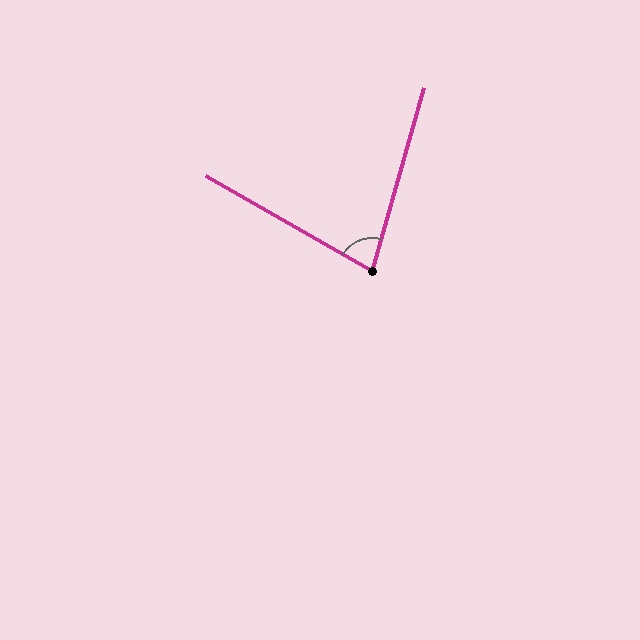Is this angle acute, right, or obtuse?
It is acute.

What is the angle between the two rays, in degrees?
Approximately 76 degrees.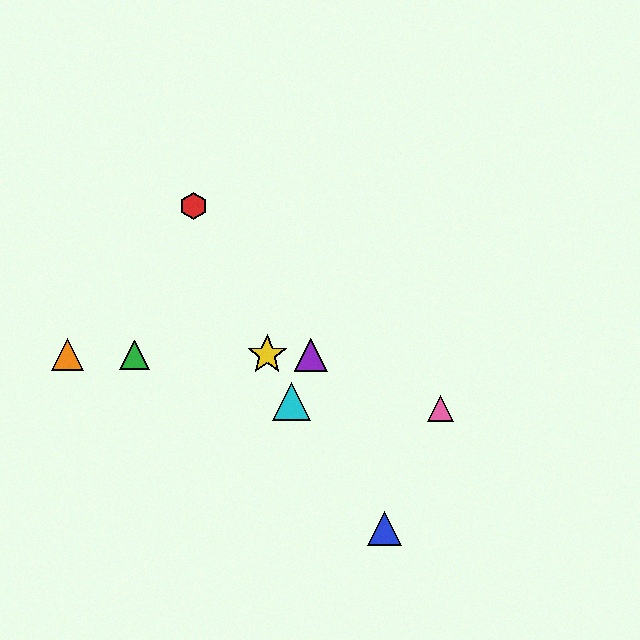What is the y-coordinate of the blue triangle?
The blue triangle is at y≈529.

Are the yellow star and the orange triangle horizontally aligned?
Yes, both are at y≈355.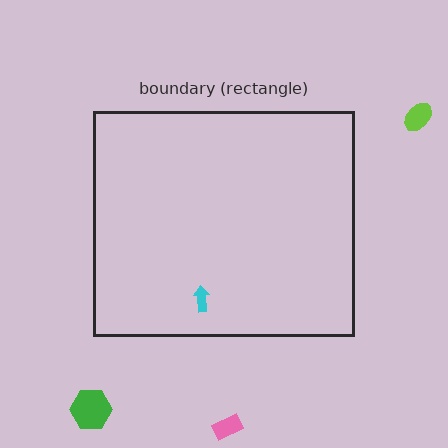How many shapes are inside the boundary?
1 inside, 3 outside.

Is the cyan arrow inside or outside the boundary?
Inside.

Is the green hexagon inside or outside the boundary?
Outside.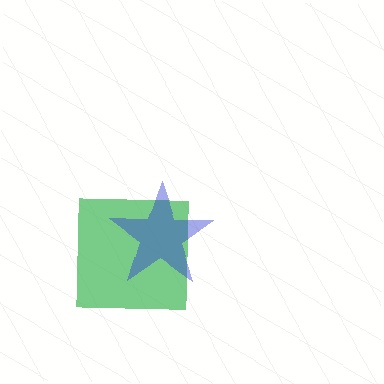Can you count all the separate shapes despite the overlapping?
Yes, there are 2 separate shapes.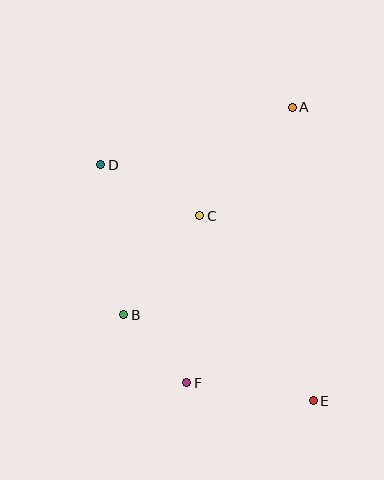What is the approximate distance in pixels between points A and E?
The distance between A and E is approximately 294 pixels.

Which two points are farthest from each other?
Points D and E are farthest from each other.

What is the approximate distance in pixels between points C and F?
The distance between C and F is approximately 167 pixels.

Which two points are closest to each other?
Points B and F are closest to each other.